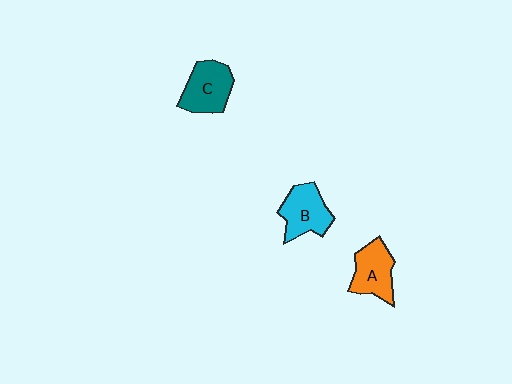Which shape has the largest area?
Shape C (teal).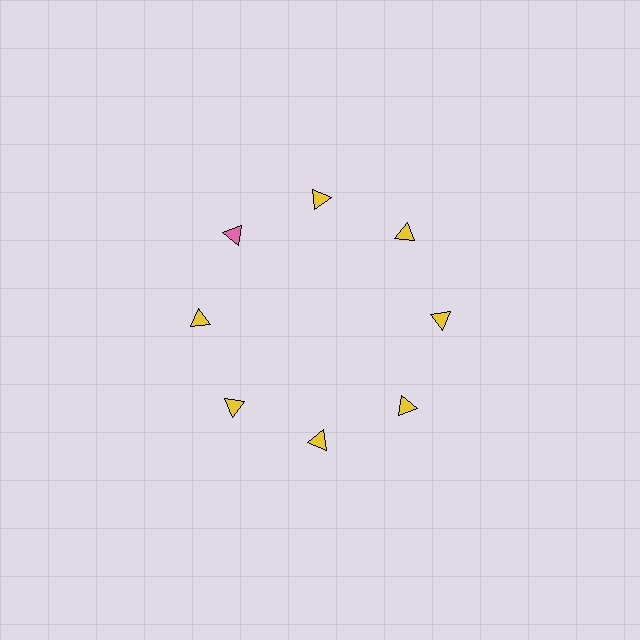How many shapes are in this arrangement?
There are 8 shapes arranged in a ring pattern.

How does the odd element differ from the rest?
It has a different color: pink instead of yellow.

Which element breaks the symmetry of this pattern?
The pink triangle at roughly the 10 o'clock position breaks the symmetry. All other shapes are yellow triangles.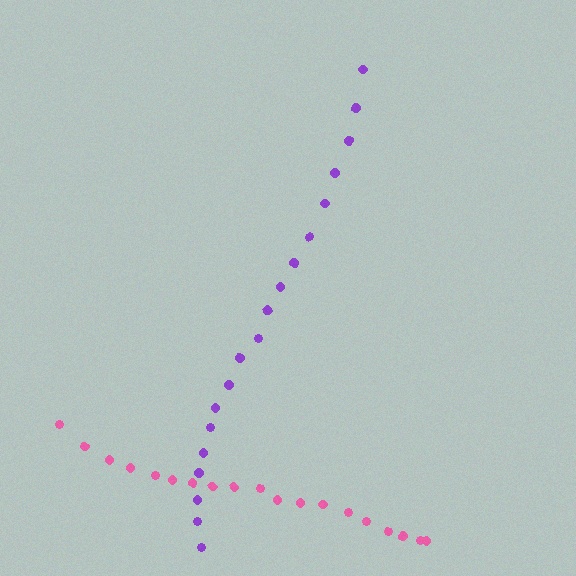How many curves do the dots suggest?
There are 2 distinct paths.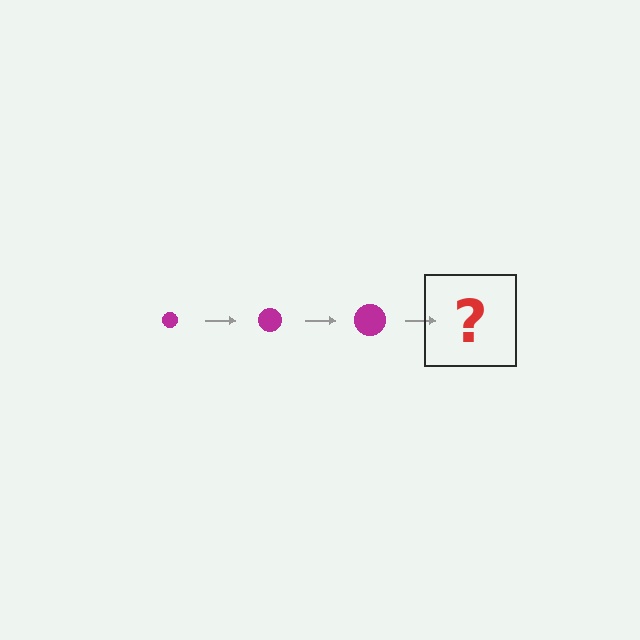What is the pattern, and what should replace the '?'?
The pattern is that the circle gets progressively larger each step. The '?' should be a magenta circle, larger than the previous one.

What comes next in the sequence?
The next element should be a magenta circle, larger than the previous one.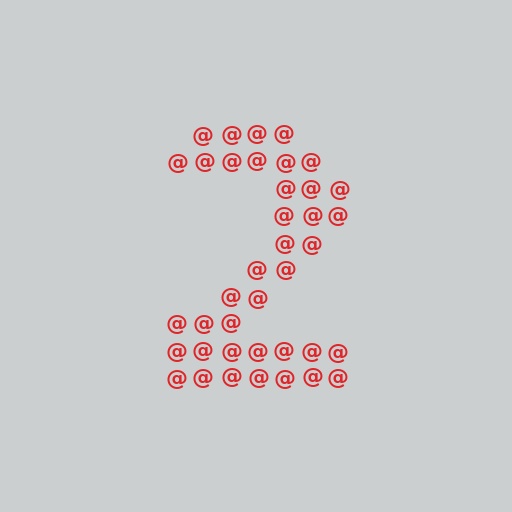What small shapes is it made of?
It is made of small at signs.